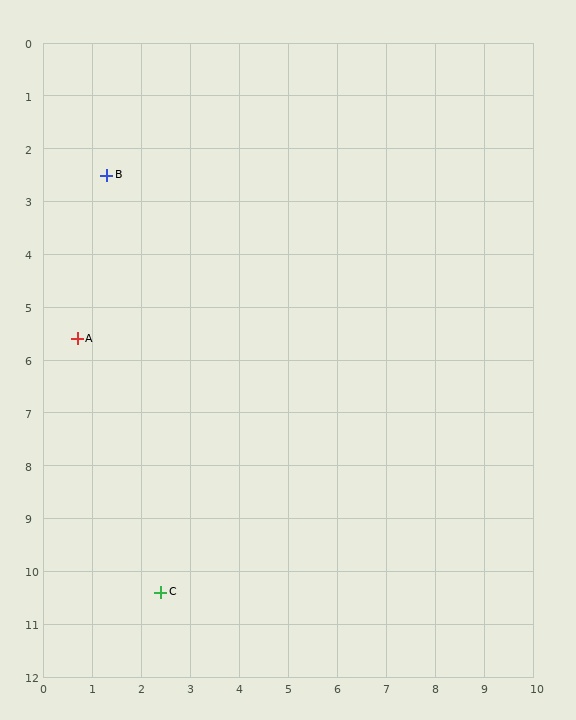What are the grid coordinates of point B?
Point B is at approximately (1.3, 2.5).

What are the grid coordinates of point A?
Point A is at approximately (0.7, 5.6).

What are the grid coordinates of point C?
Point C is at approximately (2.4, 10.4).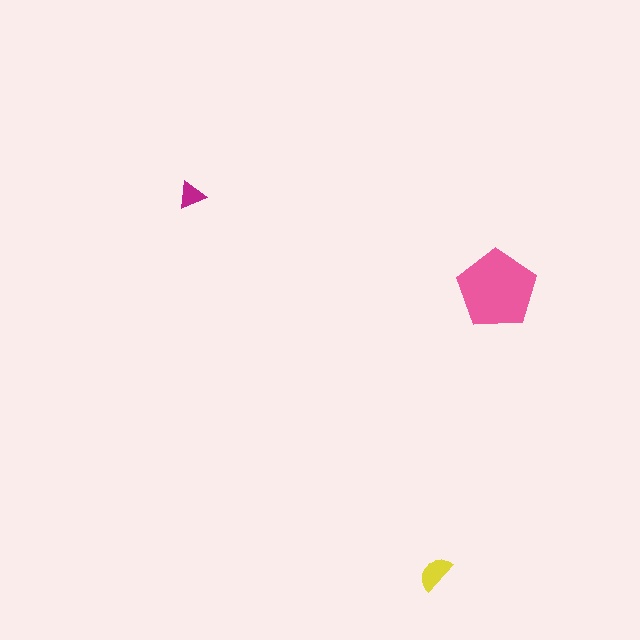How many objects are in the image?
There are 3 objects in the image.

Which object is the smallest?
The magenta triangle.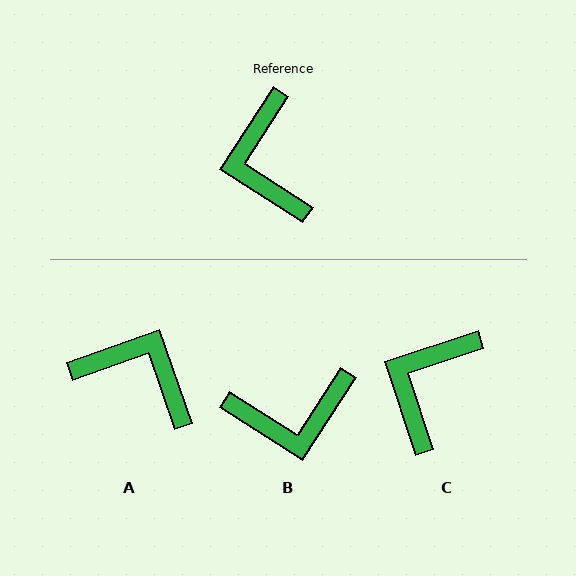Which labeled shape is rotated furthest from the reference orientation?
A, about 128 degrees away.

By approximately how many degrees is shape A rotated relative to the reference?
Approximately 128 degrees clockwise.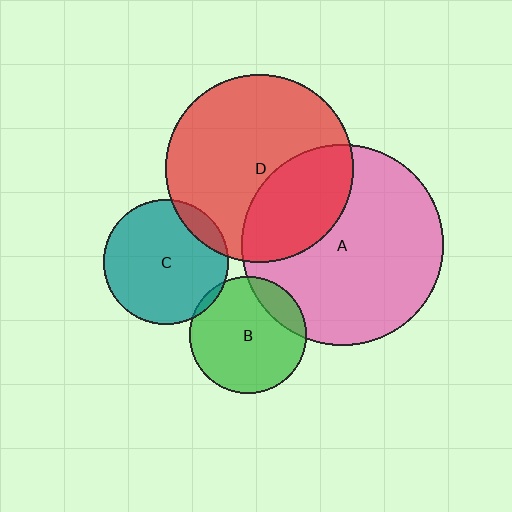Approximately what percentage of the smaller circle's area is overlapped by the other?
Approximately 15%.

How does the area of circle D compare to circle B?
Approximately 2.6 times.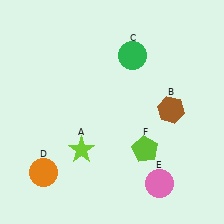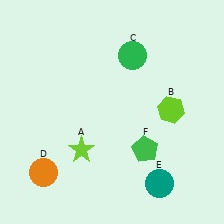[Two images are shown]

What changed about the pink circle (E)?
In Image 1, E is pink. In Image 2, it changed to teal.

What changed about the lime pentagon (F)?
In Image 1, F is lime. In Image 2, it changed to green.